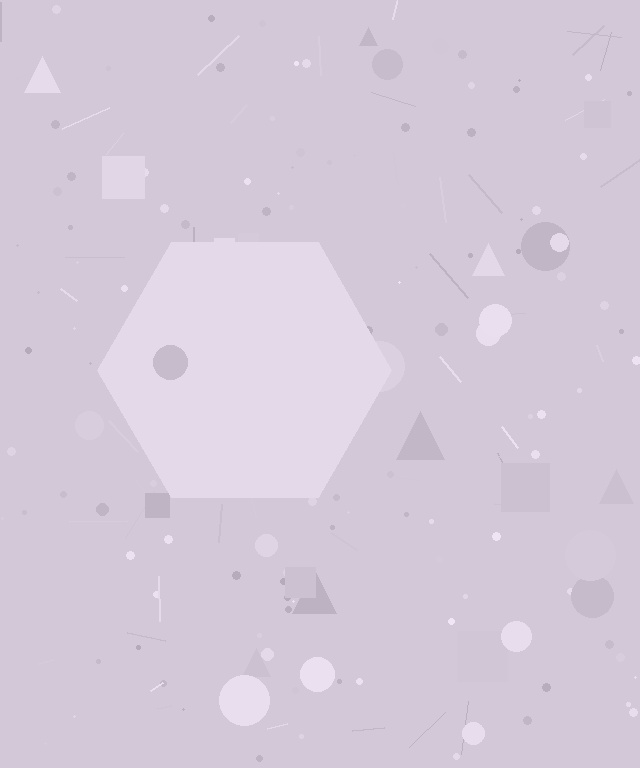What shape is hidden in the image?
A hexagon is hidden in the image.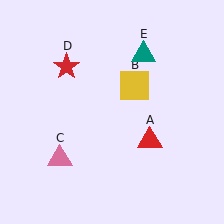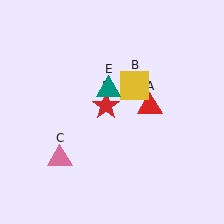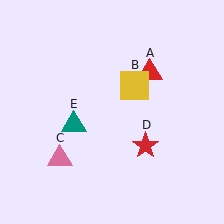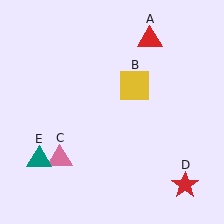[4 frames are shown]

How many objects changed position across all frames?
3 objects changed position: red triangle (object A), red star (object D), teal triangle (object E).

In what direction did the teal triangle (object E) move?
The teal triangle (object E) moved down and to the left.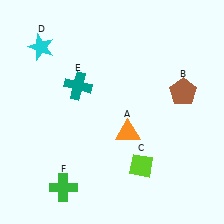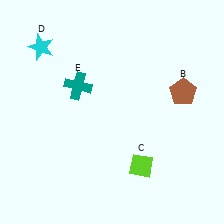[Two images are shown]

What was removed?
The green cross (F), the orange triangle (A) were removed in Image 2.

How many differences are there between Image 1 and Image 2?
There are 2 differences between the two images.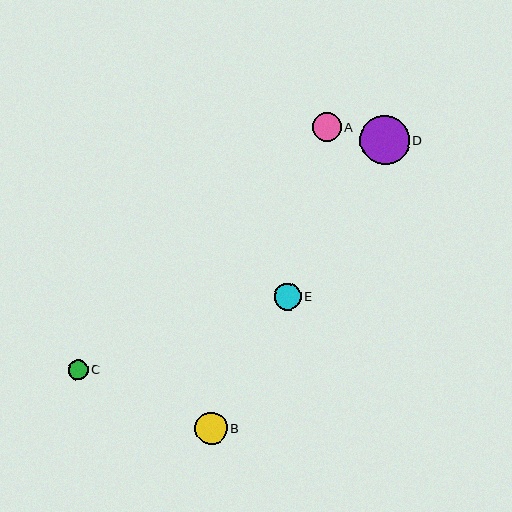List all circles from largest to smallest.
From largest to smallest: D, B, A, E, C.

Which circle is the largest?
Circle D is the largest with a size of approximately 50 pixels.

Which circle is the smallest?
Circle C is the smallest with a size of approximately 20 pixels.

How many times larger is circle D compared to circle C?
Circle D is approximately 2.5 times the size of circle C.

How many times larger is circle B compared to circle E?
Circle B is approximately 1.2 times the size of circle E.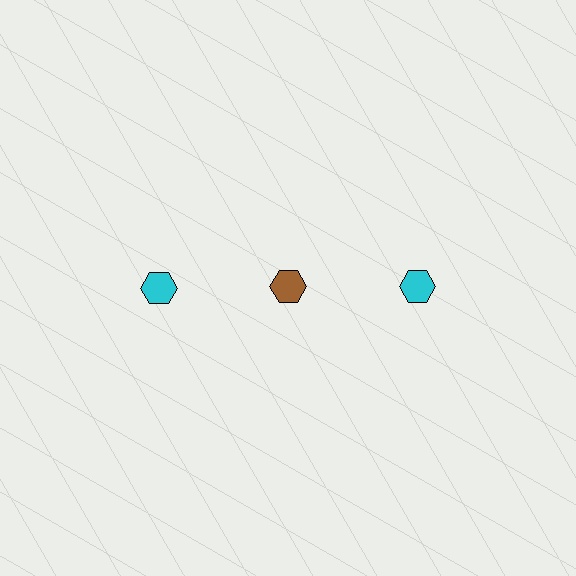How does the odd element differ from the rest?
It has a different color: brown instead of cyan.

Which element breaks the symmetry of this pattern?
The brown hexagon in the top row, second from left column breaks the symmetry. All other shapes are cyan hexagons.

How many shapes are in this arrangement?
There are 3 shapes arranged in a grid pattern.